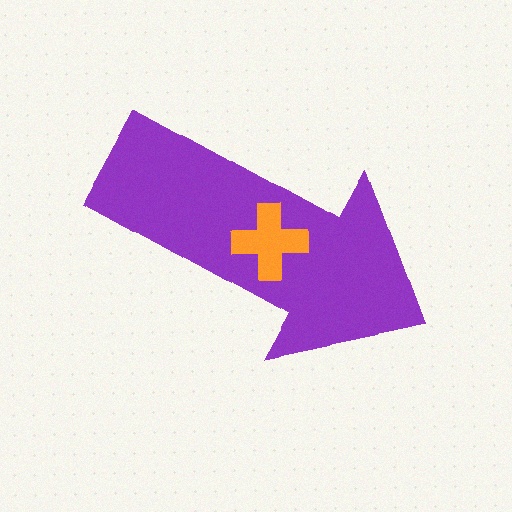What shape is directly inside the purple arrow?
The orange cross.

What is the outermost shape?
The purple arrow.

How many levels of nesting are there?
2.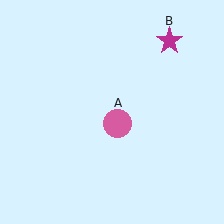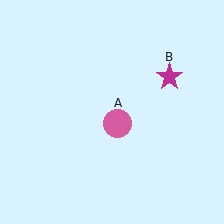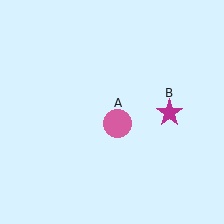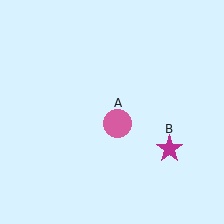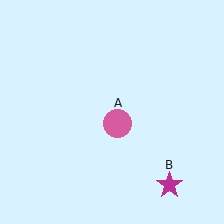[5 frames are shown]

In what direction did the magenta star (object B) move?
The magenta star (object B) moved down.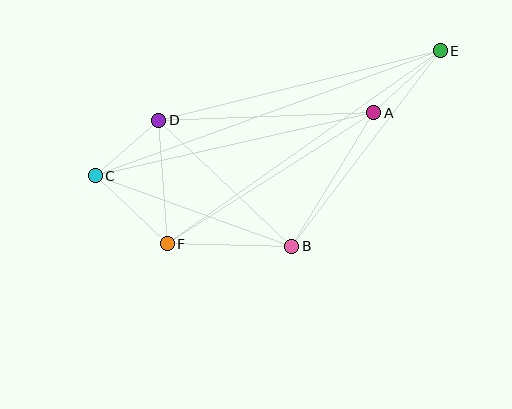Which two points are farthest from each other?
Points C and E are farthest from each other.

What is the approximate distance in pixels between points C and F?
The distance between C and F is approximately 99 pixels.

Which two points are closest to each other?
Points C and D are closest to each other.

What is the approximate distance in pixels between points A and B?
The distance between A and B is approximately 156 pixels.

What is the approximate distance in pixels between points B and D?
The distance between B and D is approximately 183 pixels.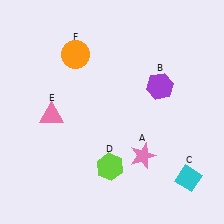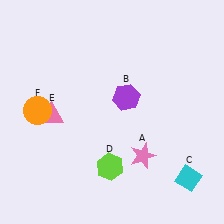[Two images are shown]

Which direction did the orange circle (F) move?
The orange circle (F) moved down.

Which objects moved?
The objects that moved are: the purple hexagon (B), the orange circle (F).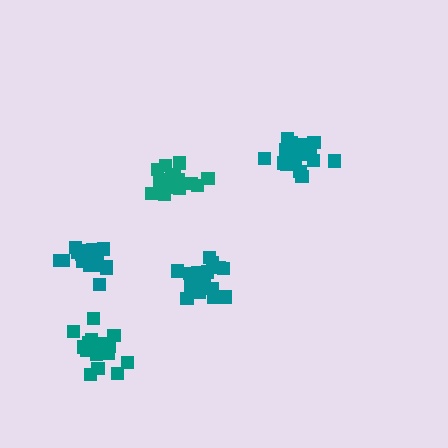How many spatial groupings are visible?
There are 5 spatial groupings.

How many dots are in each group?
Group 1: 17 dots, Group 2: 20 dots, Group 3: 15 dots, Group 4: 20 dots, Group 5: 17 dots (89 total).